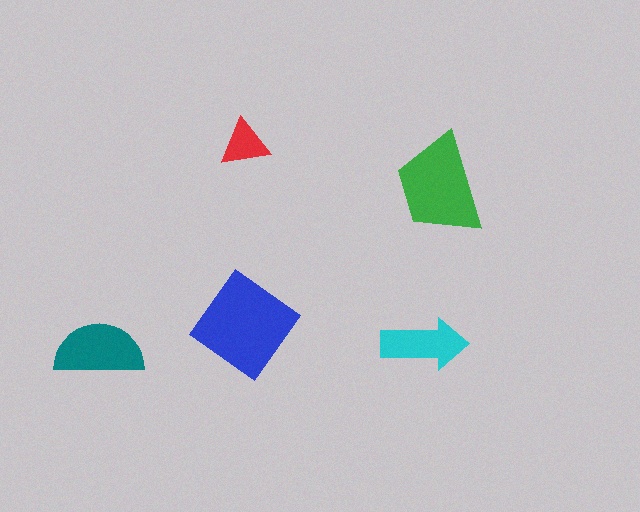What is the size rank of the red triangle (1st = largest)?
5th.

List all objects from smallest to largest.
The red triangle, the cyan arrow, the teal semicircle, the green trapezoid, the blue diamond.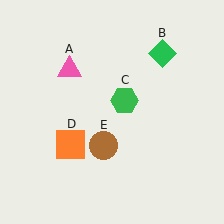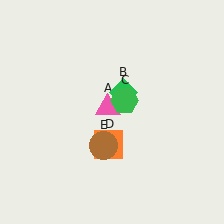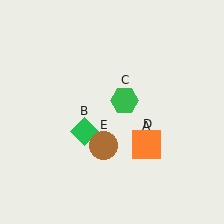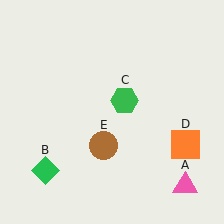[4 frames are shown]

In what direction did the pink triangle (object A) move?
The pink triangle (object A) moved down and to the right.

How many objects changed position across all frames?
3 objects changed position: pink triangle (object A), green diamond (object B), orange square (object D).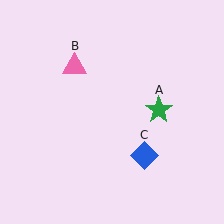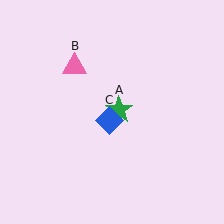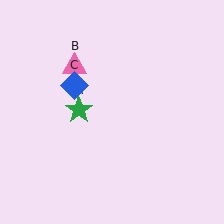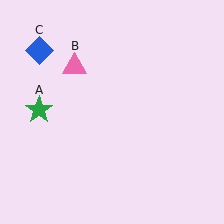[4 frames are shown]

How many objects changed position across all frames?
2 objects changed position: green star (object A), blue diamond (object C).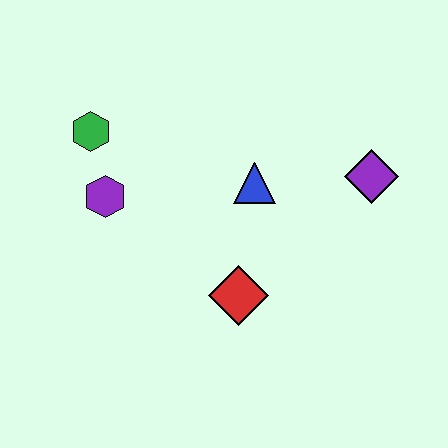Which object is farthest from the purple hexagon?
The purple diamond is farthest from the purple hexagon.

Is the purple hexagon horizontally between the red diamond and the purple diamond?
No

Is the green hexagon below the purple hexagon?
No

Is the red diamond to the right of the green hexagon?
Yes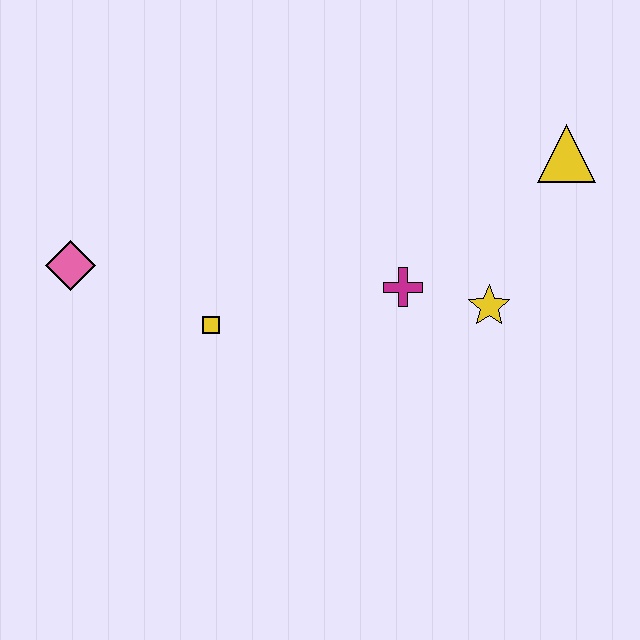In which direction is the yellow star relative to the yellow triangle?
The yellow star is below the yellow triangle.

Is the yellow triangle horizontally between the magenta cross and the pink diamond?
No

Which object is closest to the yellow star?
The magenta cross is closest to the yellow star.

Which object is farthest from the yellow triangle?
The pink diamond is farthest from the yellow triangle.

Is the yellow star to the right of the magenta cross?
Yes